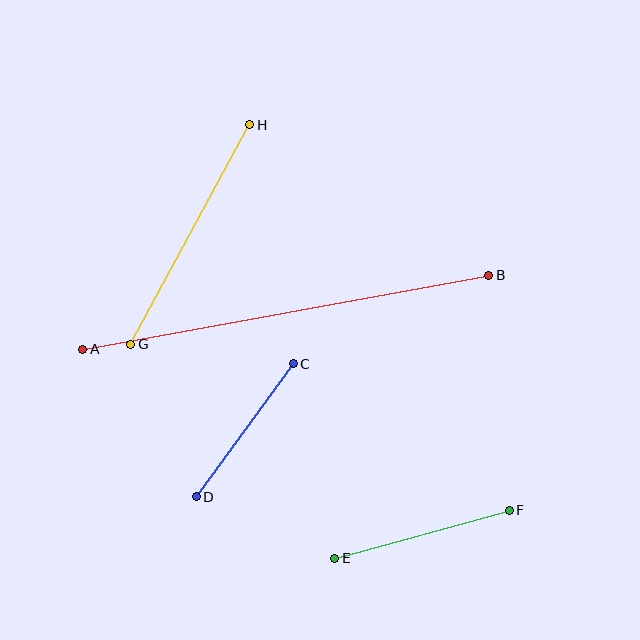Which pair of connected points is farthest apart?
Points A and B are farthest apart.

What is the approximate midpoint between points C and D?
The midpoint is at approximately (245, 430) pixels.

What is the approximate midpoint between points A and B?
The midpoint is at approximately (286, 312) pixels.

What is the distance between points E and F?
The distance is approximately 181 pixels.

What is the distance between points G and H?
The distance is approximately 250 pixels.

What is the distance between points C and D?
The distance is approximately 165 pixels.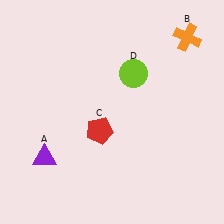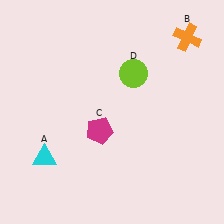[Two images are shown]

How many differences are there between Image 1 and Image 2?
There are 2 differences between the two images.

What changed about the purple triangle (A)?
In Image 1, A is purple. In Image 2, it changed to cyan.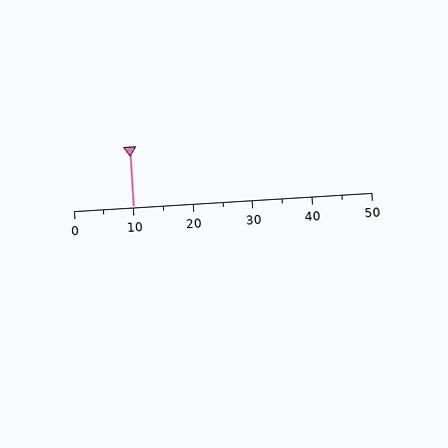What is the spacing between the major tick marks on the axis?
The major ticks are spaced 10 apart.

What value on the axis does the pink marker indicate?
The marker indicates approximately 10.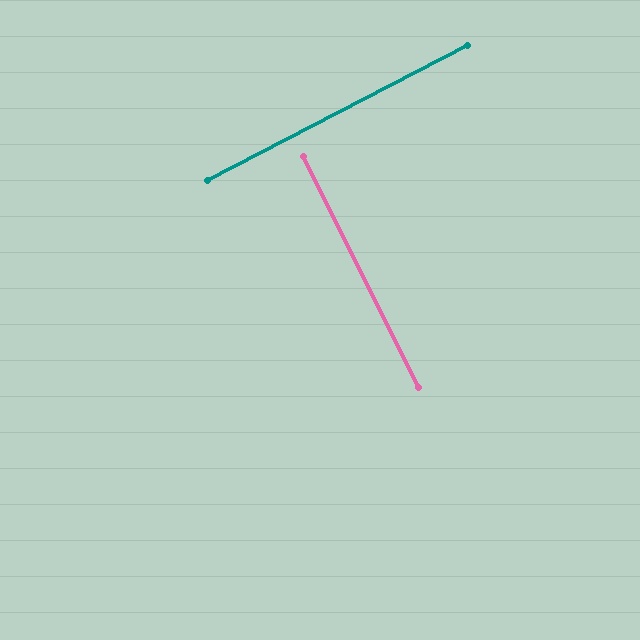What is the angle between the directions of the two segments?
Approximately 89 degrees.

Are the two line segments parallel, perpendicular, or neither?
Perpendicular — they meet at approximately 89°.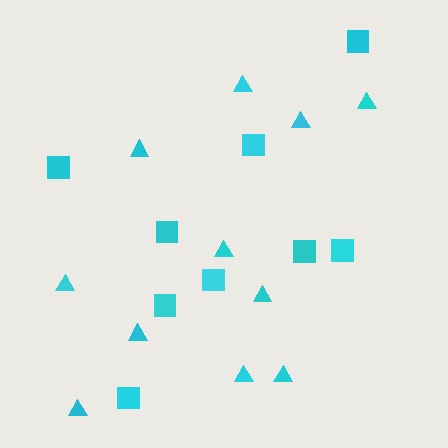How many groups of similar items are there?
There are 2 groups: one group of squares (9) and one group of triangles (11).